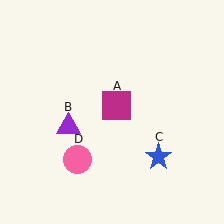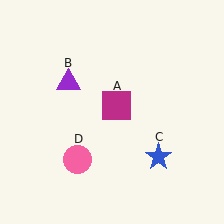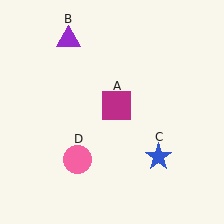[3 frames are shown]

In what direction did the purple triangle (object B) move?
The purple triangle (object B) moved up.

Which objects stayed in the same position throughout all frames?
Magenta square (object A) and blue star (object C) and pink circle (object D) remained stationary.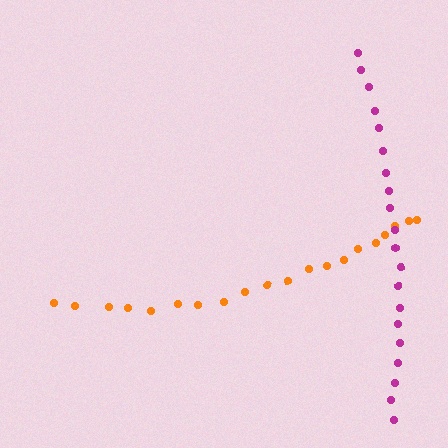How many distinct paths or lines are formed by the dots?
There are 2 distinct paths.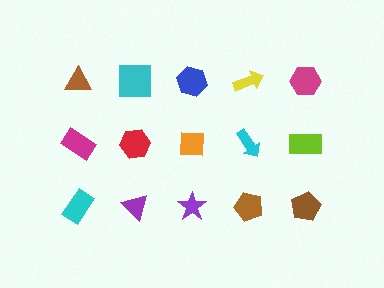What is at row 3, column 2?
A purple triangle.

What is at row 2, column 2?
A red hexagon.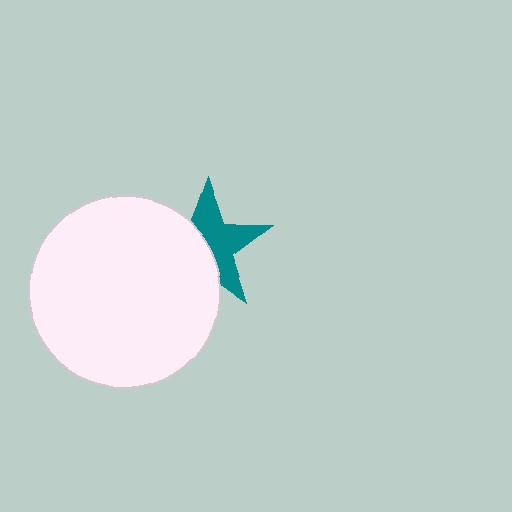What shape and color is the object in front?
The object in front is a white circle.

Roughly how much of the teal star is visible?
About half of it is visible (roughly 53%).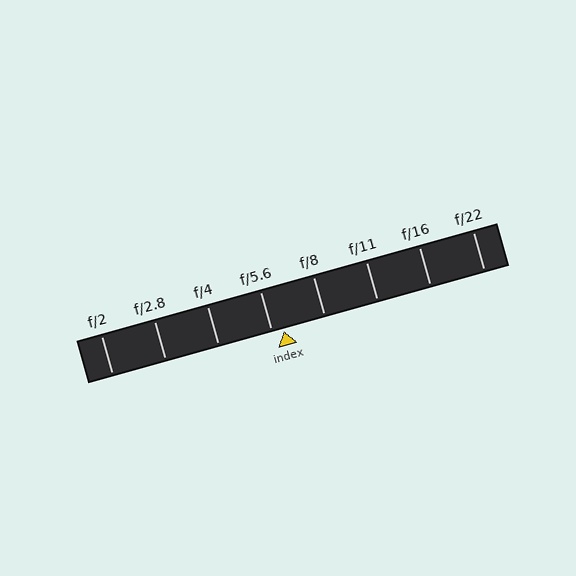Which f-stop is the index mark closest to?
The index mark is closest to f/5.6.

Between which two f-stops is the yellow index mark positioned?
The index mark is between f/5.6 and f/8.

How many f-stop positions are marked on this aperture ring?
There are 8 f-stop positions marked.